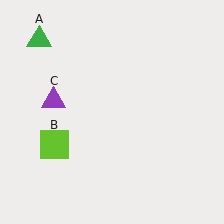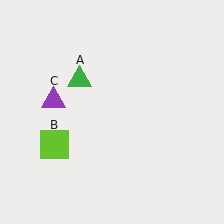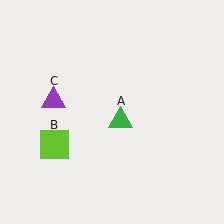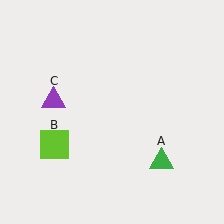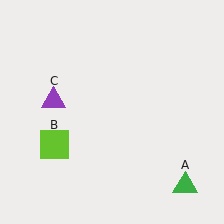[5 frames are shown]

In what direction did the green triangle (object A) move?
The green triangle (object A) moved down and to the right.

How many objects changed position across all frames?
1 object changed position: green triangle (object A).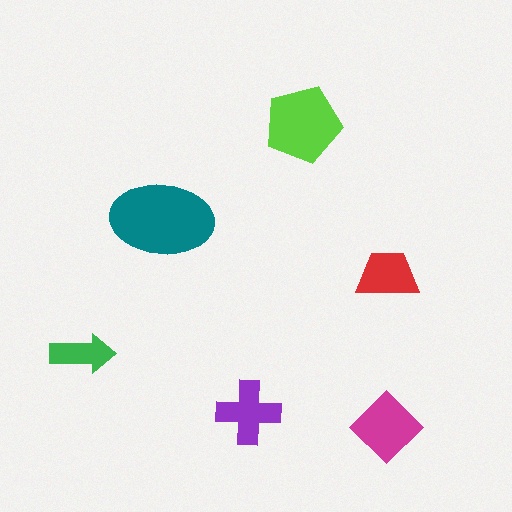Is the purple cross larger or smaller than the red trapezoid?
Larger.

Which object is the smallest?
The green arrow.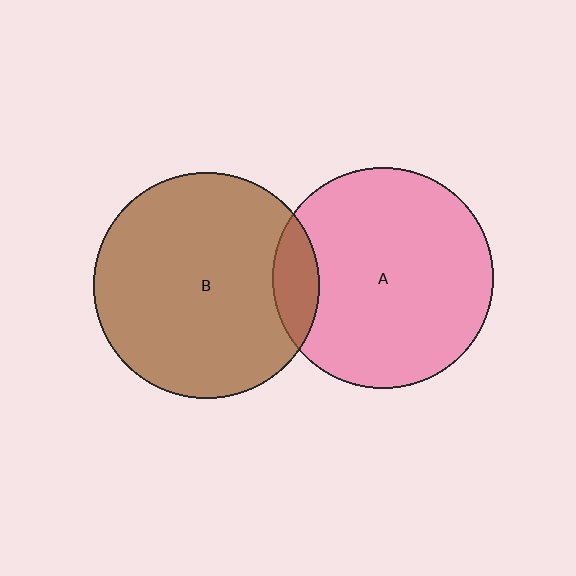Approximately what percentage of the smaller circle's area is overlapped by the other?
Approximately 10%.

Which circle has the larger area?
Circle B (brown).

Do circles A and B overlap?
Yes.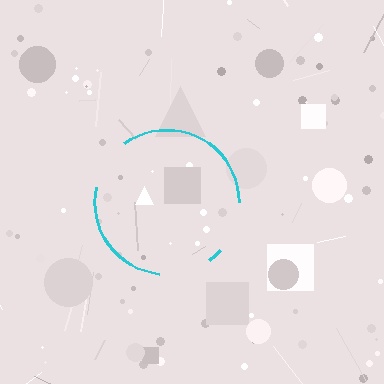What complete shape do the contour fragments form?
The contour fragments form a circle.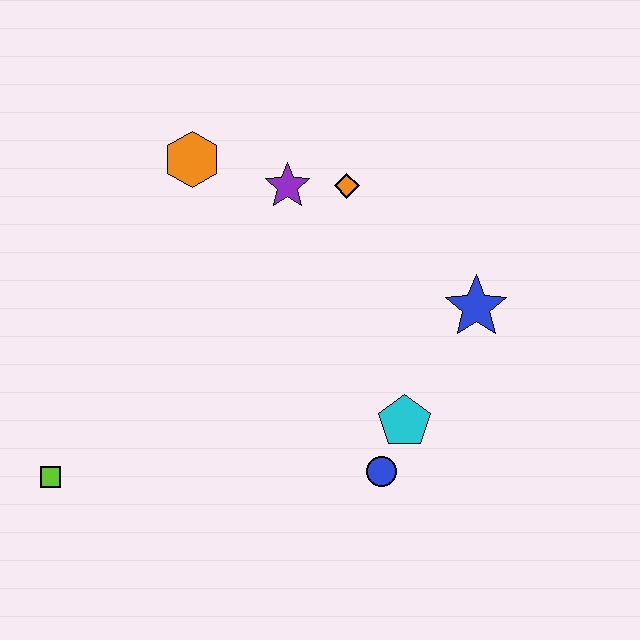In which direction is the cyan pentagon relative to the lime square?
The cyan pentagon is to the right of the lime square.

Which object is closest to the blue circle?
The cyan pentagon is closest to the blue circle.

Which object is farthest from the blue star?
The lime square is farthest from the blue star.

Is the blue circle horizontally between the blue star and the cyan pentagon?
No